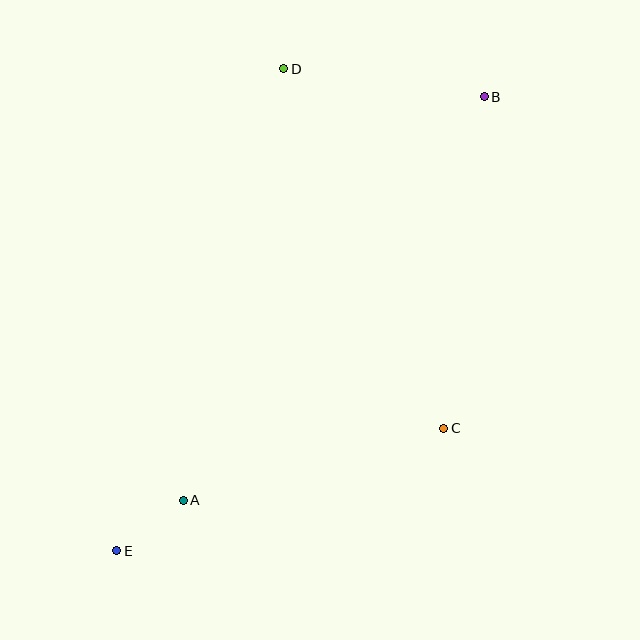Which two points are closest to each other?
Points A and E are closest to each other.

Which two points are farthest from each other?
Points B and E are farthest from each other.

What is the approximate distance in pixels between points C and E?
The distance between C and E is approximately 349 pixels.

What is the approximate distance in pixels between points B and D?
The distance between B and D is approximately 203 pixels.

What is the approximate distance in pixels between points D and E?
The distance between D and E is approximately 510 pixels.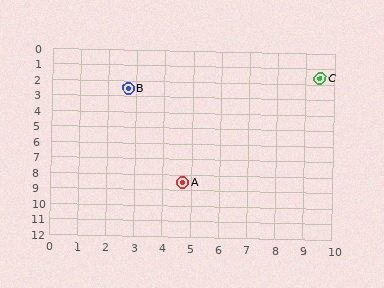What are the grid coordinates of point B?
Point B is at approximately (2.7, 2.5).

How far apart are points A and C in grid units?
Points A and C are about 8.4 grid units apart.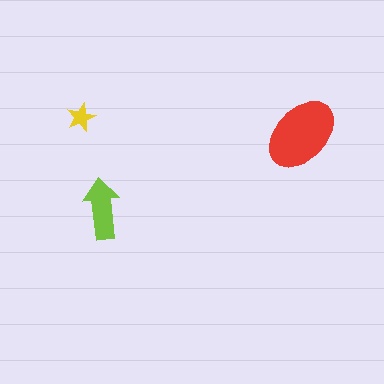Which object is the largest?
The red ellipse.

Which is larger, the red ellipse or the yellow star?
The red ellipse.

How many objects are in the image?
There are 3 objects in the image.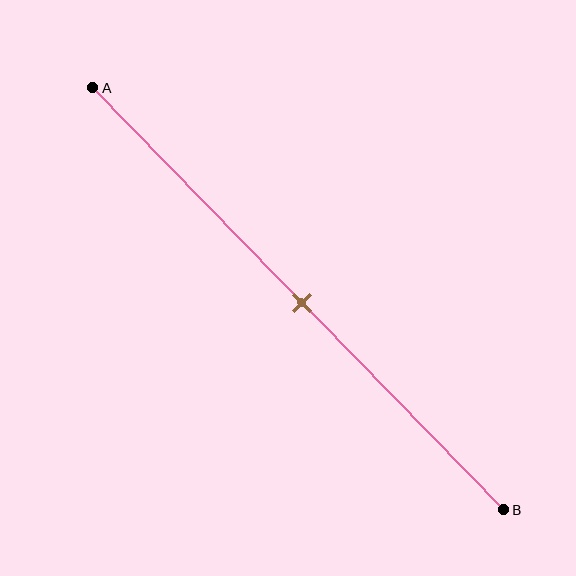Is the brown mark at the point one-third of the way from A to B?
No, the mark is at about 50% from A, not at the 33% one-third point.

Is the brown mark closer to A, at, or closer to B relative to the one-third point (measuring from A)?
The brown mark is closer to point B than the one-third point of segment AB.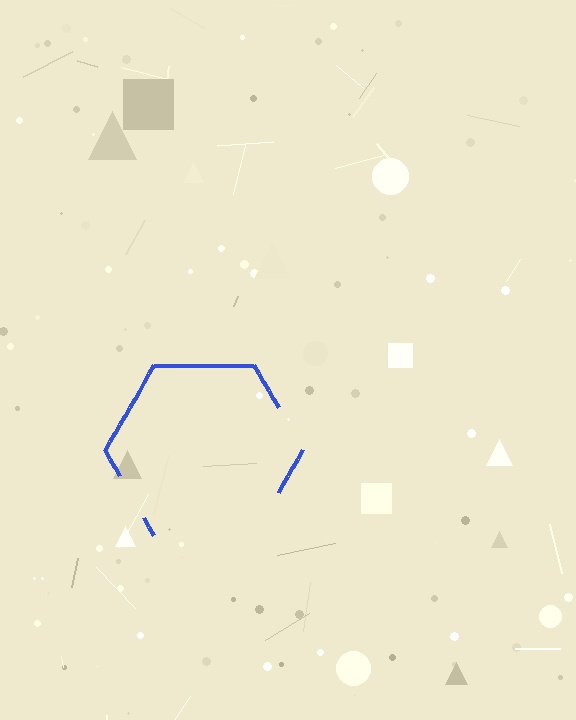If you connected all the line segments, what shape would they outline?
They would outline a hexagon.